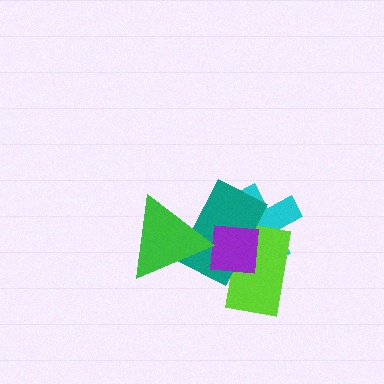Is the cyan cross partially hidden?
Yes, it is partially covered by another shape.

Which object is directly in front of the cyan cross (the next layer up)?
The lime rectangle is directly in front of the cyan cross.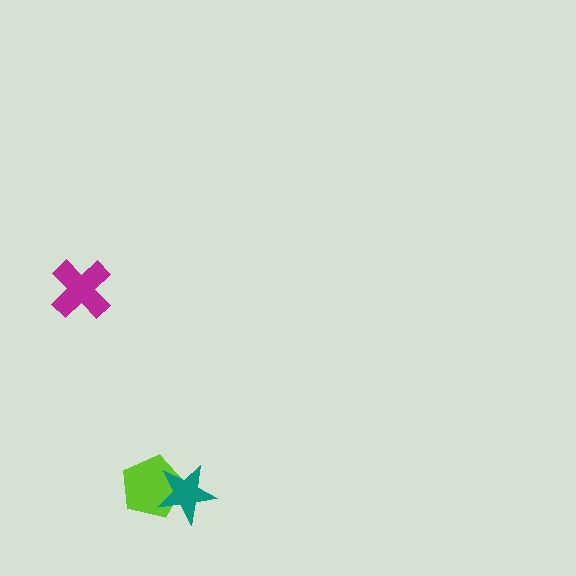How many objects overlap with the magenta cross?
0 objects overlap with the magenta cross.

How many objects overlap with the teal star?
1 object overlaps with the teal star.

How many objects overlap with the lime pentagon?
1 object overlaps with the lime pentagon.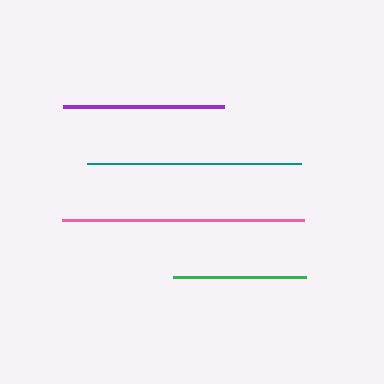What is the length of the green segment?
The green segment is approximately 132 pixels long.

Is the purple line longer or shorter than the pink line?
The pink line is longer than the purple line.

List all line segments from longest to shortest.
From longest to shortest: pink, teal, purple, green.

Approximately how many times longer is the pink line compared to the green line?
The pink line is approximately 1.8 times the length of the green line.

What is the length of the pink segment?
The pink segment is approximately 242 pixels long.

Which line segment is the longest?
The pink line is the longest at approximately 242 pixels.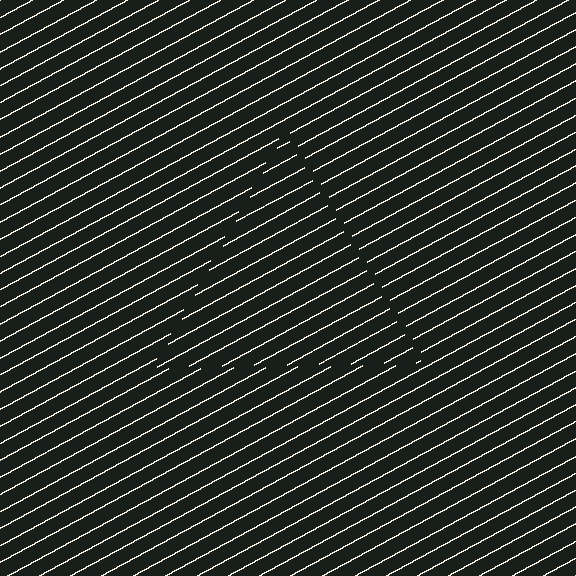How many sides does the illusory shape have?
3 sides — the line-ends trace a triangle.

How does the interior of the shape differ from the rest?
The interior of the shape contains the same grating, shifted by half a period — the contour is defined by the phase discontinuity where line-ends from the inner and outer gratings abut.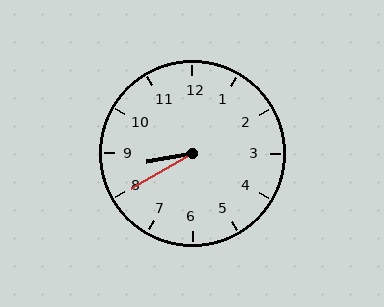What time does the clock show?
8:40.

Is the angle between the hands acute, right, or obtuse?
It is acute.